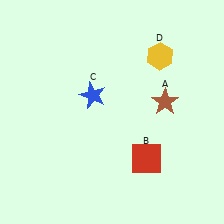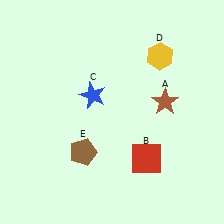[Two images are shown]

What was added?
A brown pentagon (E) was added in Image 2.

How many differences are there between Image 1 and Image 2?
There is 1 difference between the two images.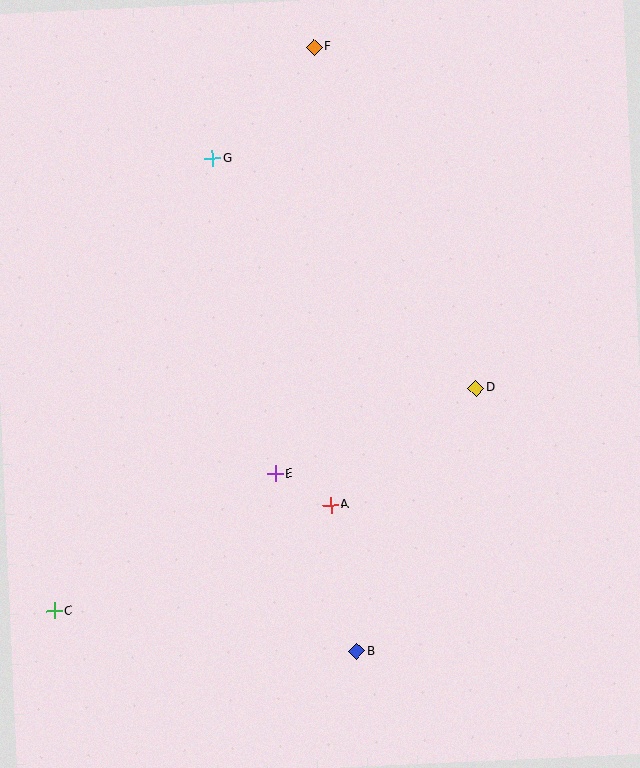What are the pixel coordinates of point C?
Point C is at (54, 611).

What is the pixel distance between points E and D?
The distance between E and D is 218 pixels.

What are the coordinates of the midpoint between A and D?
The midpoint between A and D is at (404, 446).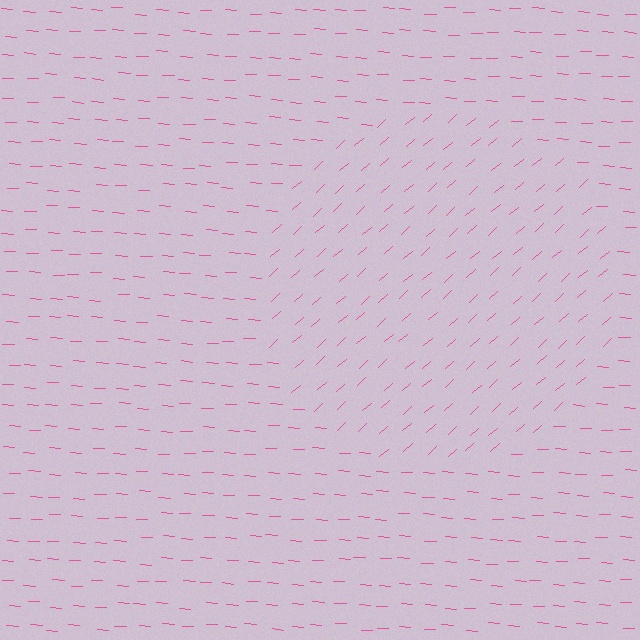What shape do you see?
I see a circle.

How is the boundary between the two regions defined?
The boundary is defined purely by a change in line orientation (approximately 45 degrees difference). All lines are the same color and thickness.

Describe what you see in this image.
The image is filled with small pink line segments. A circle region in the image has lines oriented differently from the surrounding lines, creating a visible texture boundary.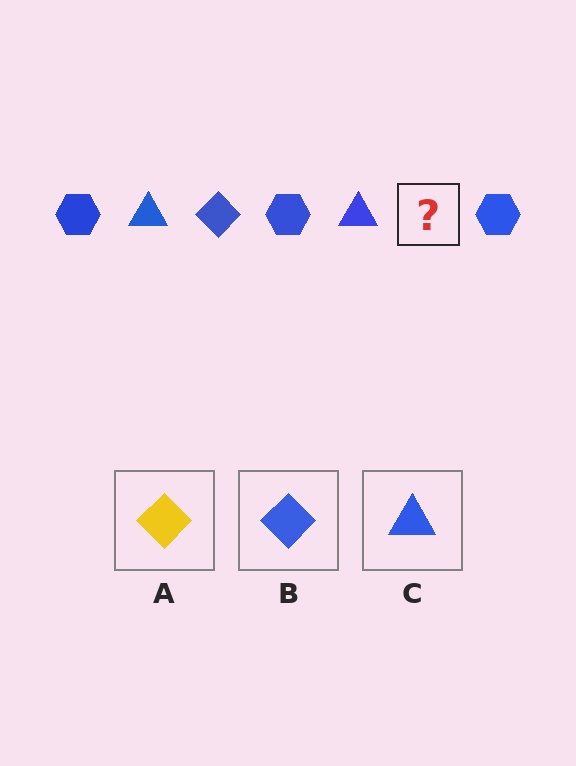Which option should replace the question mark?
Option B.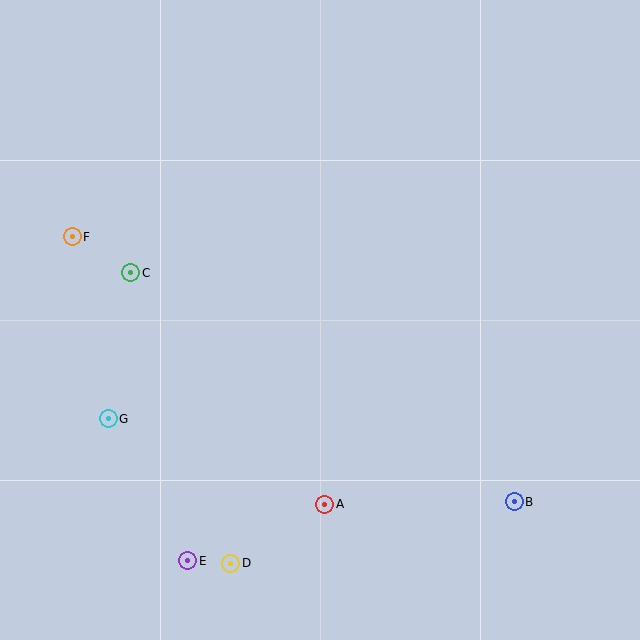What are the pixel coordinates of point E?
Point E is at (188, 561).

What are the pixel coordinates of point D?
Point D is at (231, 563).